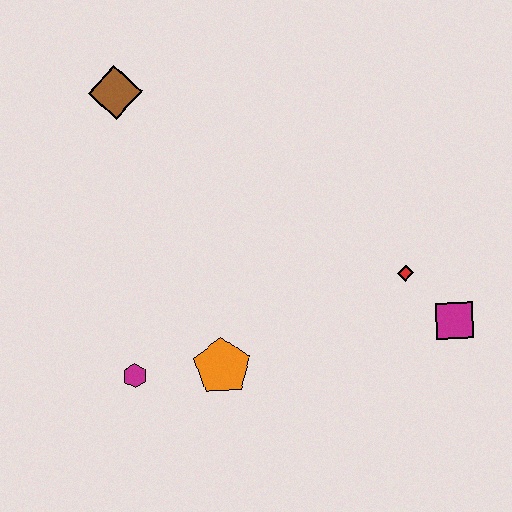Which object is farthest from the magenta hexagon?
The magenta square is farthest from the magenta hexagon.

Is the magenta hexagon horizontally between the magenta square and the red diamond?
No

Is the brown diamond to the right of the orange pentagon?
No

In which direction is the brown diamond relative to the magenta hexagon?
The brown diamond is above the magenta hexagon.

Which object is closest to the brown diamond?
The magenta hexagon is closest to the brown diamond.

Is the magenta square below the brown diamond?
Yes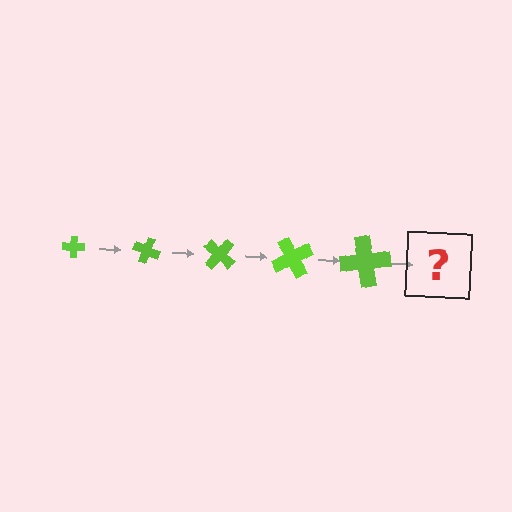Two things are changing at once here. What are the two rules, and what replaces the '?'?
The two rules are that the cross grows larger each step and it rotates 20 degrees each step. The '?' should be a cross, larger than the previous one and rotated 100 degrees from the start.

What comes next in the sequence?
The next element should be a cross, larger than the previous one and rotated 100 degrees from the start.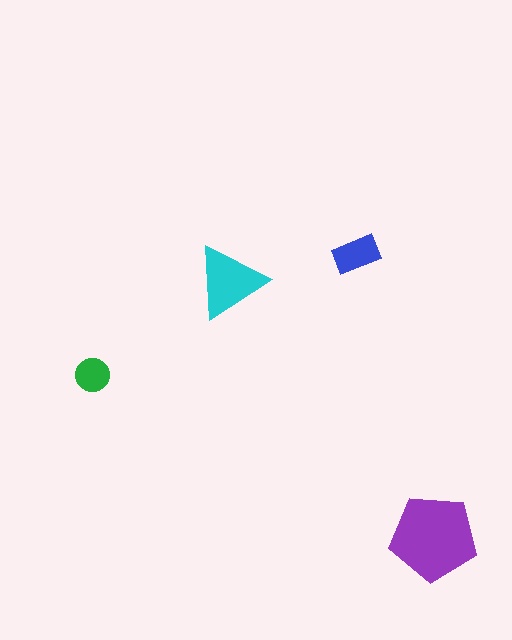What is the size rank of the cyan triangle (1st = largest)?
2nd.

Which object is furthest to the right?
The purple pentagon is rightmost.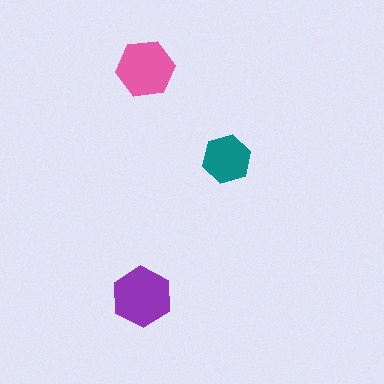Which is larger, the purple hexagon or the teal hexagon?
The purple one.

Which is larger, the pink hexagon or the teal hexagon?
The pink one.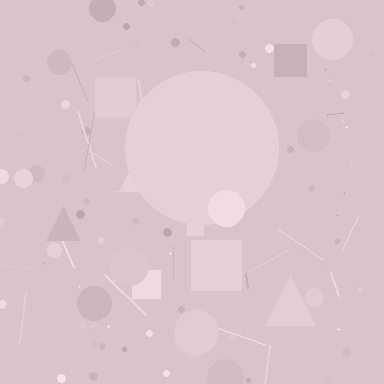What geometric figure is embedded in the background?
A circle is embedded in the background.